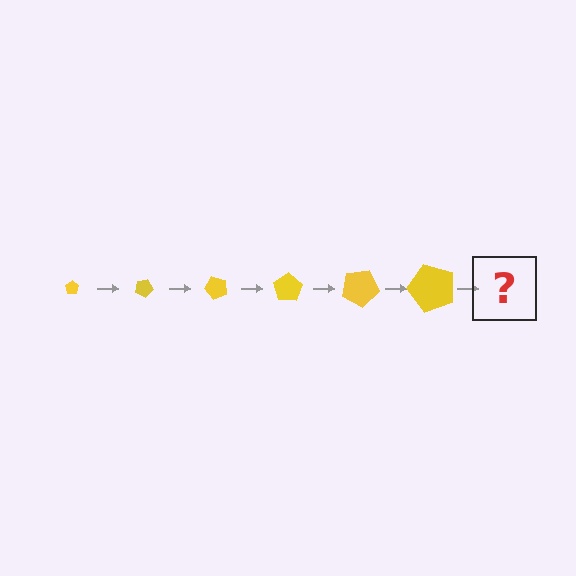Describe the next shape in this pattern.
It should be a pentagon, larger than the previous one and rotated 150 degrees from the start.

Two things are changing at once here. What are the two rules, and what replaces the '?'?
The two rules are that the pentagon grows larger each step and it rotates 25 degrees each step. The '?' should be a pentagon, larger than the previous one and rotated 150 degrees from the start.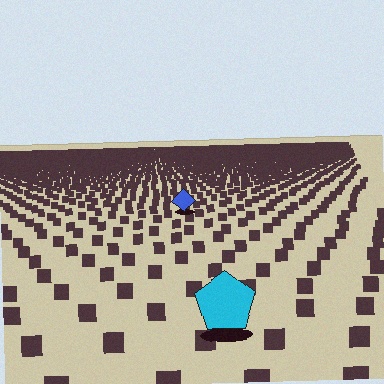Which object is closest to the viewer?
The cyan pentagon is closest. The texture marks near it are larger and more spread out.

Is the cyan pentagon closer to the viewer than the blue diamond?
Yes. The cyan pentagon is closer — you can tell from the texture gradient: the ground texture is coarser near it.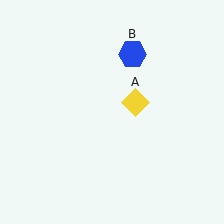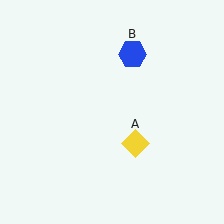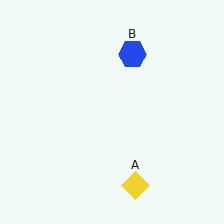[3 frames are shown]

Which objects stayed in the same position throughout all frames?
Blue hexagon (object B) remained stationary.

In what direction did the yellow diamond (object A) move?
The yellow diamond (object A) moved down.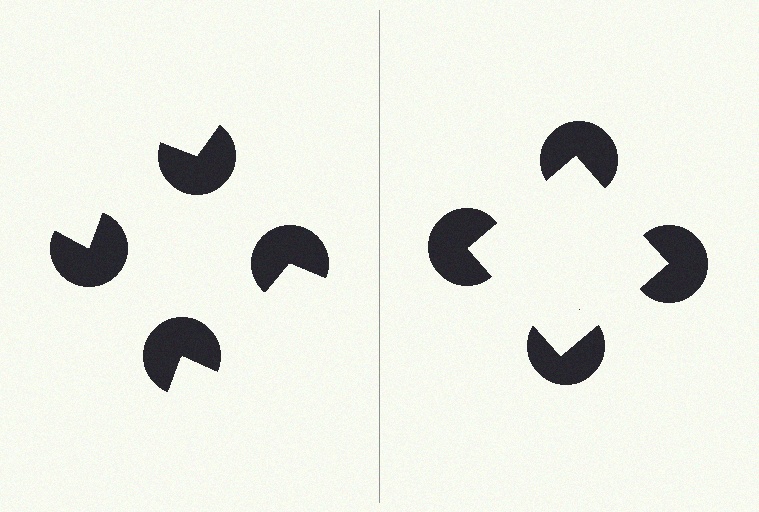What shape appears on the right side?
An illusory square.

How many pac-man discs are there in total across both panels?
8 — 4 on each side.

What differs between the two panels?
The pac-man discs are positioned identically on both sides; only the wedge orientations differ. On the right they align to a square; on the left they are misaligned.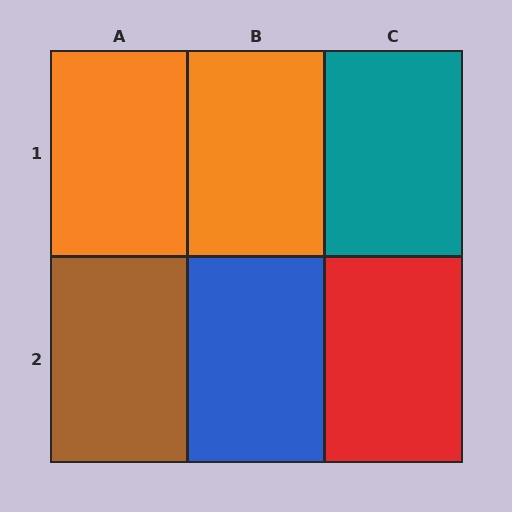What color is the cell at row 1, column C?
Teal.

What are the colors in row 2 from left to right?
Brown, blue, red.